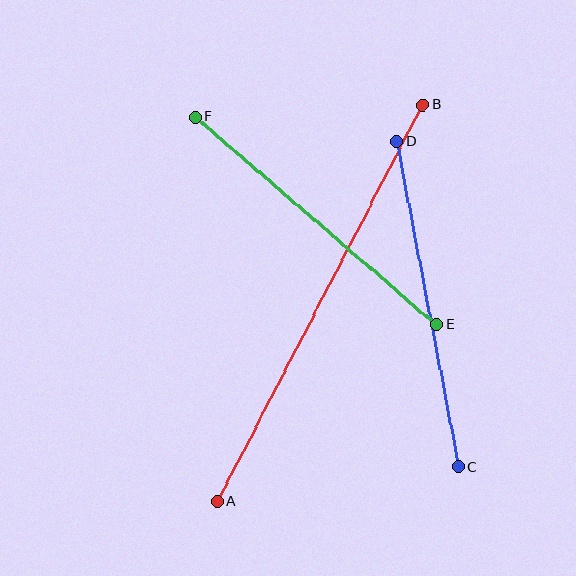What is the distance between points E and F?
The distance is approximately 318 pixels.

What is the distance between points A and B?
The distance is approximately 447 pixels.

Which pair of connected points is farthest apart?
Points A and B are farthest apart.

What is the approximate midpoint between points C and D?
The midpoint is at approximately (428, 304) pixels.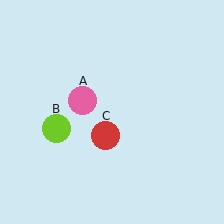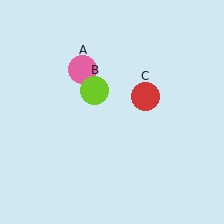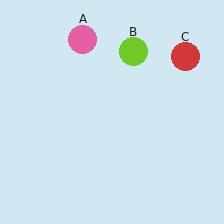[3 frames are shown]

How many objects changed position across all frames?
3 objects changed position: pink circle (object A), lime circle (object B), red circle (object C).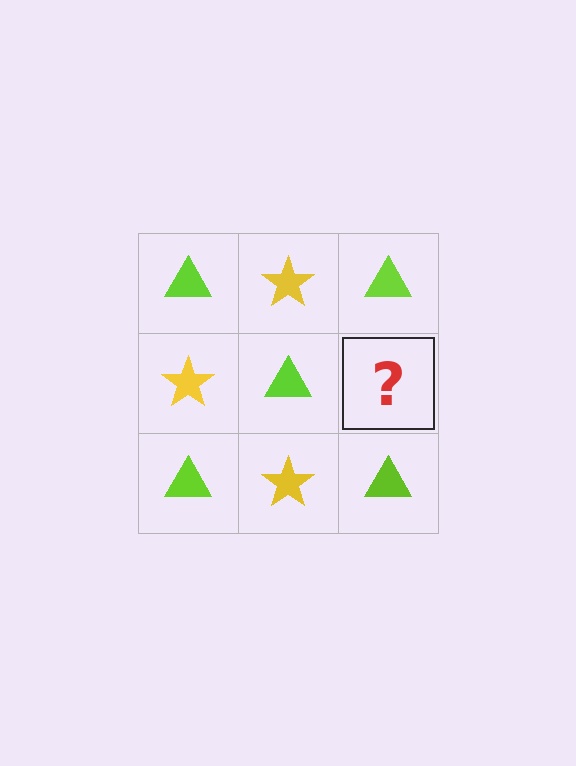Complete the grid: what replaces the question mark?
The question mark should be replaced with a yellow star.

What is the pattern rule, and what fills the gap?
The rule is that it alternates lime triangle and yellow star in a checkerboard pattern. The gap should be filled with a yellow star.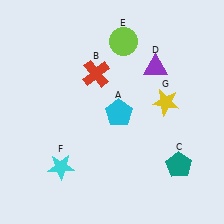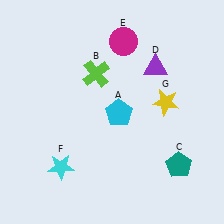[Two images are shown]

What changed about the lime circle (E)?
In Image 1, E is lime. In Image 2, it changed to magenta.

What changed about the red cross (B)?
In Image 1, B is red. In Image 2, it changed to lime.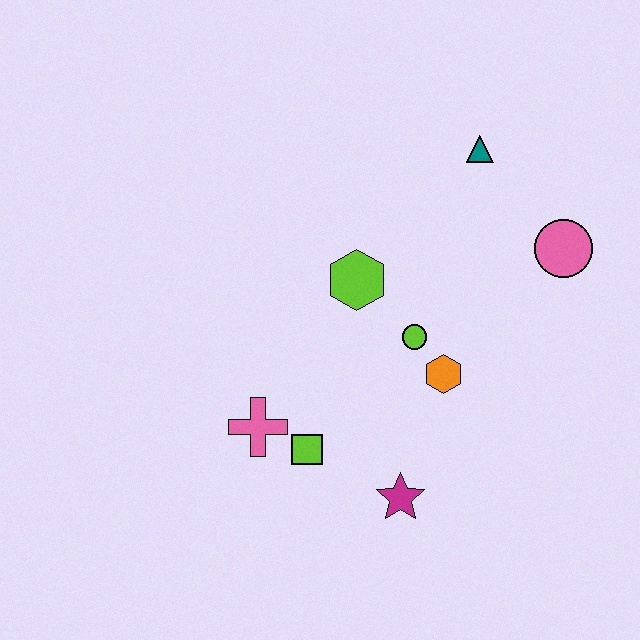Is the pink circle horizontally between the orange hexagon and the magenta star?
No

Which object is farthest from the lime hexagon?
The magenta star is farthest from the lime hexagon.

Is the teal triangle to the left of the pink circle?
Yes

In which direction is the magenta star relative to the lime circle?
The magenta star is below the lime circle.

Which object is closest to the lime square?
The pink cross is closest to the lime square.